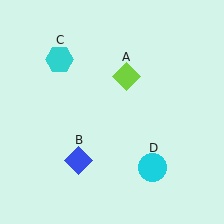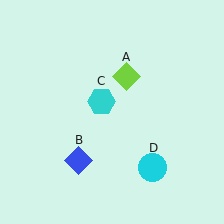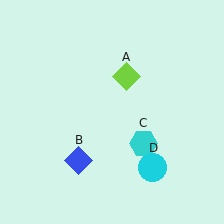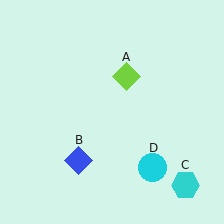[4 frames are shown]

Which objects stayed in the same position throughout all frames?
Lime diamond (object A) and blue diamond (object B) and cyan circle (object D) remained stationary.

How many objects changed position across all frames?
1 object changed position: cyan hexagon (object C).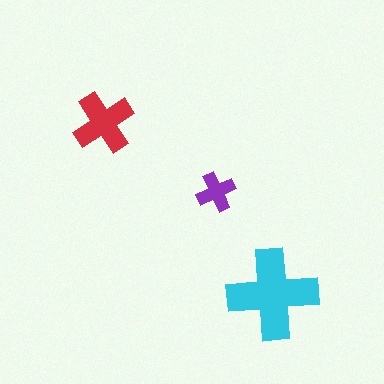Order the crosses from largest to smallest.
the cyan one, the red one, the purple one.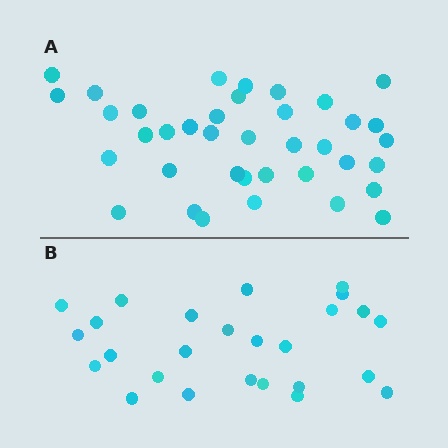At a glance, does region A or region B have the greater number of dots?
Region A (the top region) has more dots.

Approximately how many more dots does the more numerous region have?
Region A has roughly 12 or so more dots than region B.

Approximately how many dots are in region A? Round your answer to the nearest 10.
About 40 dots. (The exact count is 38, which rounds to 40.)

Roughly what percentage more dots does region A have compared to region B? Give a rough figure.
About 45% more.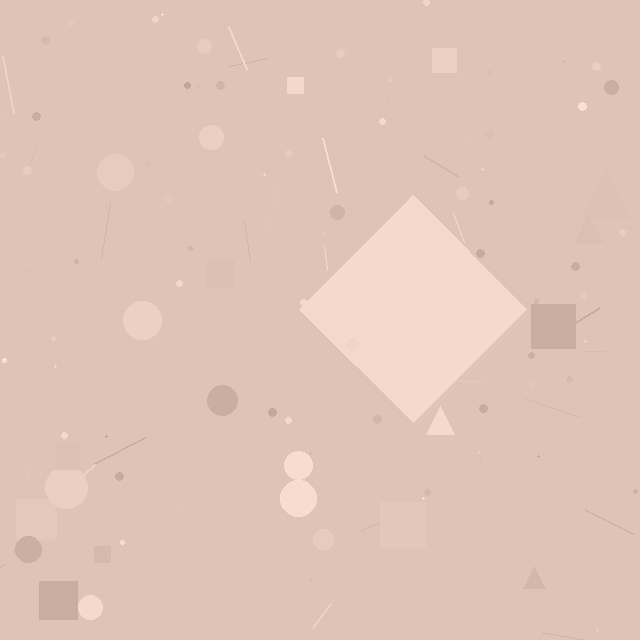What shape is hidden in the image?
A diamond is hidden in the image.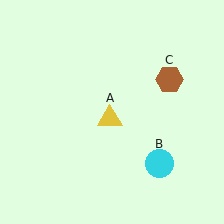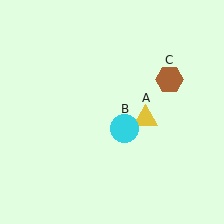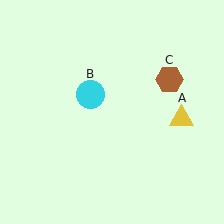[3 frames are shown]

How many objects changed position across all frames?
2 objects changed position: yellow triangle (object A), cyan circle (object B).